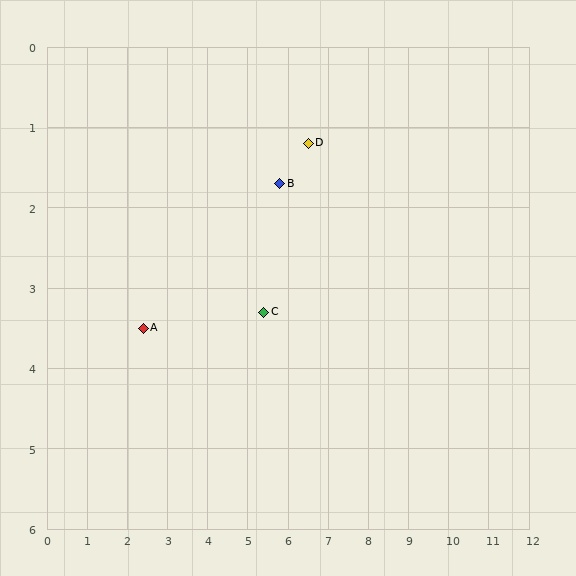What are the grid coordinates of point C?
Point C is at approximately (5.4, 3.3).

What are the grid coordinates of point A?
Point A is at approximately (2.4, 3.5).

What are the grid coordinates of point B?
Point B is at approximately (5.8, 1.7).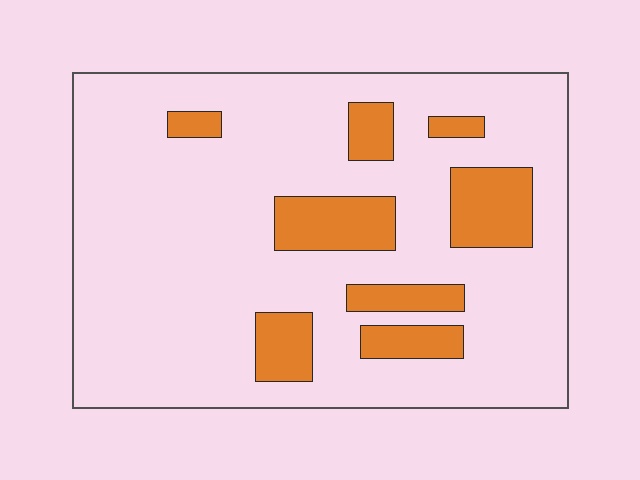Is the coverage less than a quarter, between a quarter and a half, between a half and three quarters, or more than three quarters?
Less than a quarter.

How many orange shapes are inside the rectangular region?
8.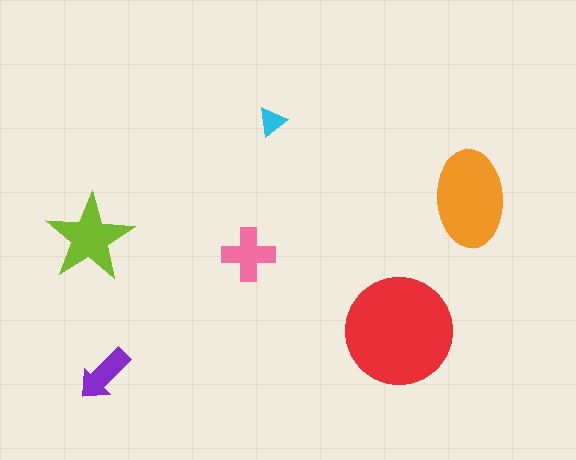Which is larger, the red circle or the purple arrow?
The red circle.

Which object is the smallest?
The cyan triangle.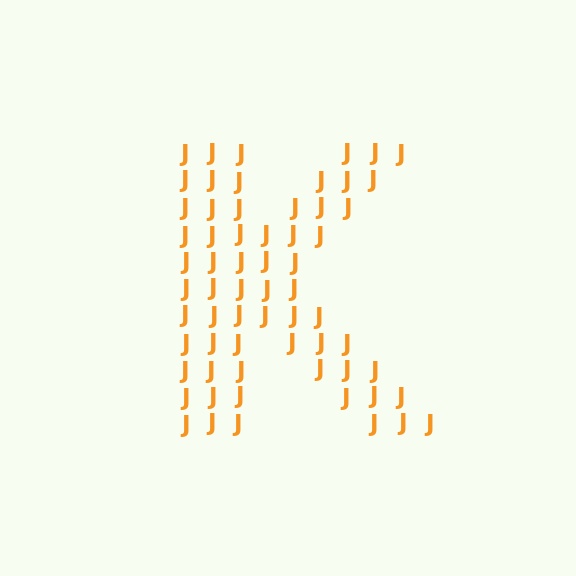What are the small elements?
The small elements are letter J's.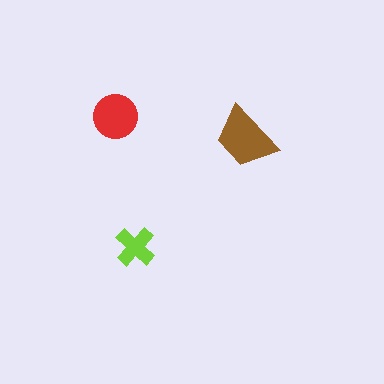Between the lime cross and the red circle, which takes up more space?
The red circle.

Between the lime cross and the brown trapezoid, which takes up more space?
The brown trapezoid.